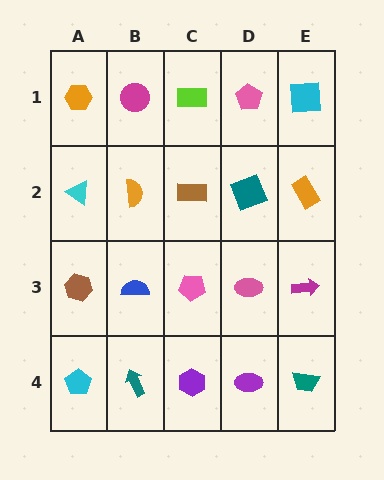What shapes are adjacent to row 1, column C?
A brown rectangle (row 2, column C), a magenta circle (row 1, column B), a pink pentagon (row 1, column D).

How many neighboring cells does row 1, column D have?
3.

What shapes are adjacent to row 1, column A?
A cyan triangle (row 2, column A), a magenta circle (row 1, column B).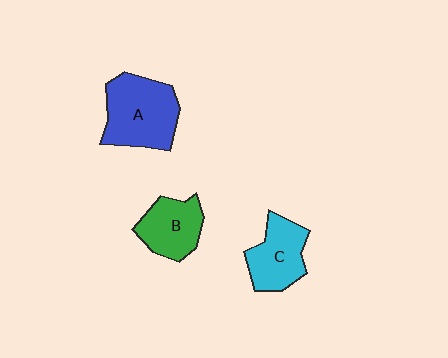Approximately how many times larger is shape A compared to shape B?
Approximately 1.5 times.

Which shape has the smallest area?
Shape B (green).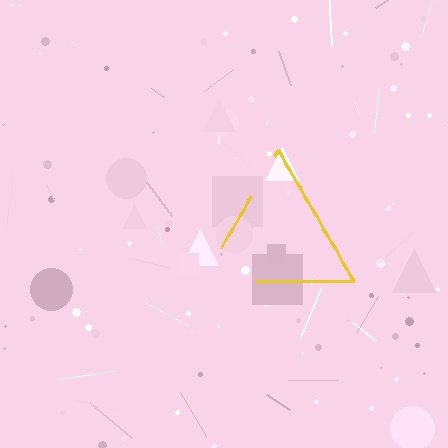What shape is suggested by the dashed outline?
The dashed outline suggests a triangle.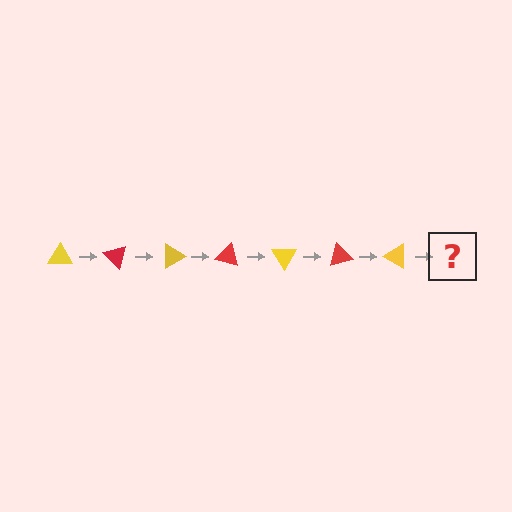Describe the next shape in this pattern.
It should be a red triangle, rotated 315 degrees from the start.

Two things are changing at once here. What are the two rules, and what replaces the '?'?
The two rules are that it rotates 45 degrees each step and the color cycles through yellow and red. The '?' should be a red triangle, rotated 315 degrees from the start.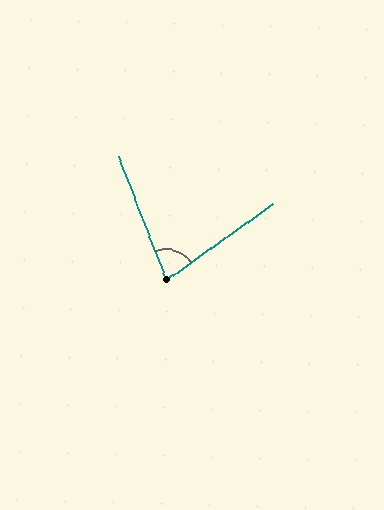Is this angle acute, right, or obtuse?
It is acute.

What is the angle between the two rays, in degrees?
Approximately 76 degrees.